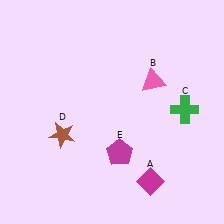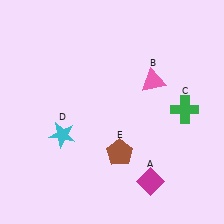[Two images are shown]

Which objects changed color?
D changed from brown to cyan. E changed from magenta to brown.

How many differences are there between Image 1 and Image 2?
There are 2 differences between the two images.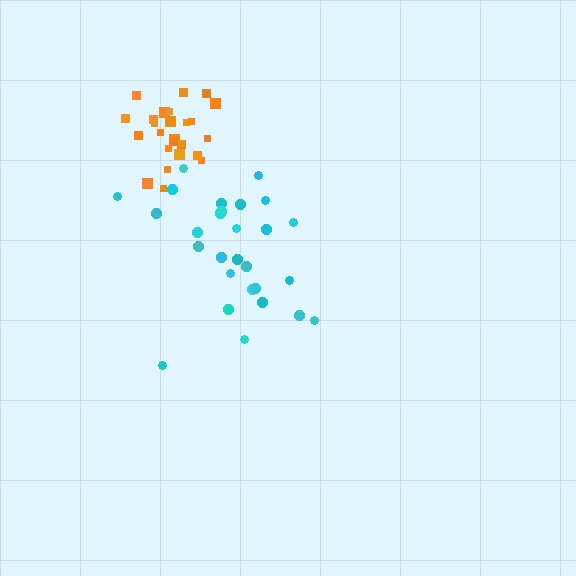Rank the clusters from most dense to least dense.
orange, cyan.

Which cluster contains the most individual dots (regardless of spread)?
Cyan (28).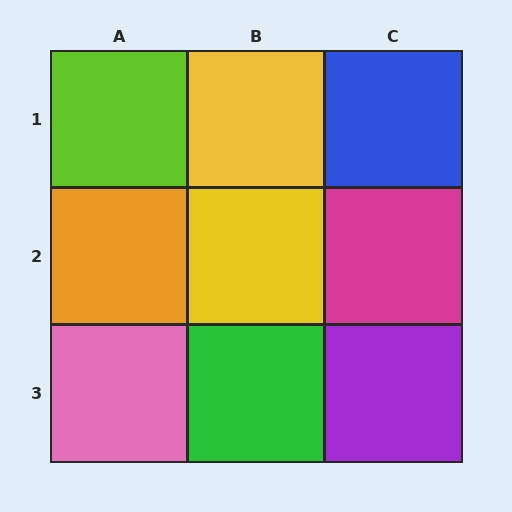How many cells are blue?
1 cell is blue.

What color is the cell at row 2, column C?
Magenta.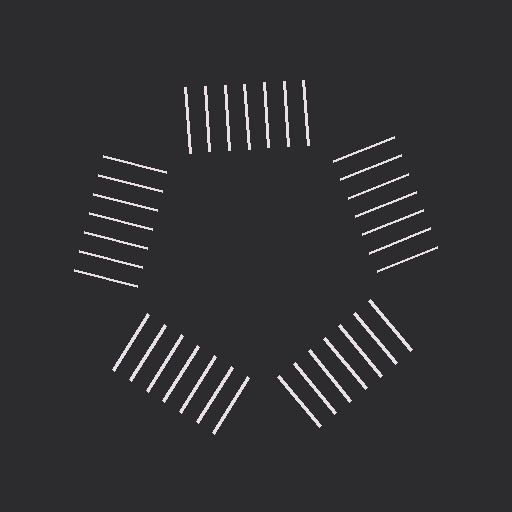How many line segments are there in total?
35 — 7 along each of the 5 edges.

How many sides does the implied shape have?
5 sides — the line-ends trace a pentagon.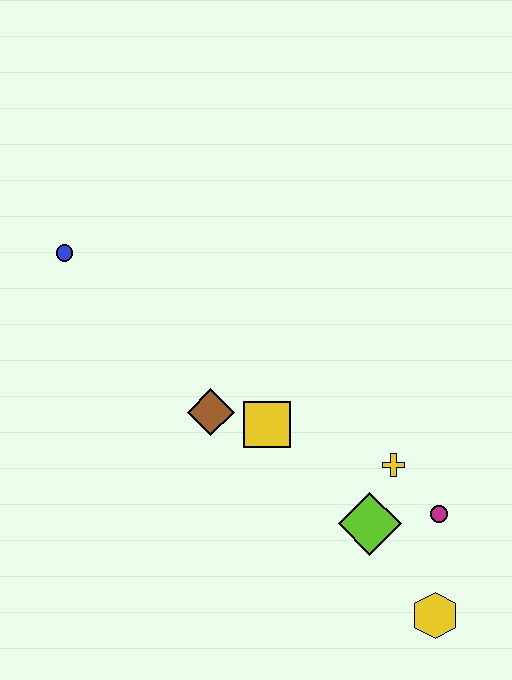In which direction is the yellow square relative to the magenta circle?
The yellow square is to the left of the magenta circle.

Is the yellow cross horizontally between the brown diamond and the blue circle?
No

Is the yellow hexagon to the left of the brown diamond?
No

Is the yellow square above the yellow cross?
Yes